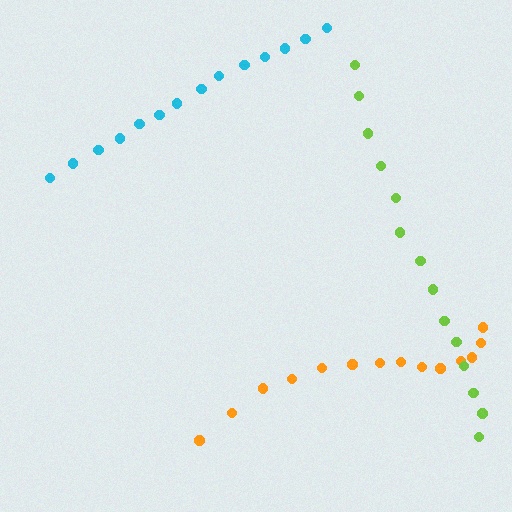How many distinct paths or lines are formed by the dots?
There are 3 distinct paths.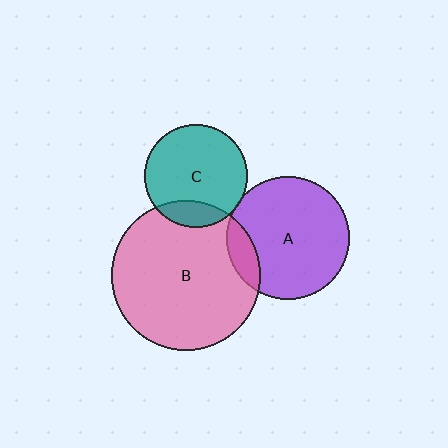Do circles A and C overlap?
Yes.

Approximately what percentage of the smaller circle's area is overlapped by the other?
Approximately 5%.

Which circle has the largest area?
Circle B (pink).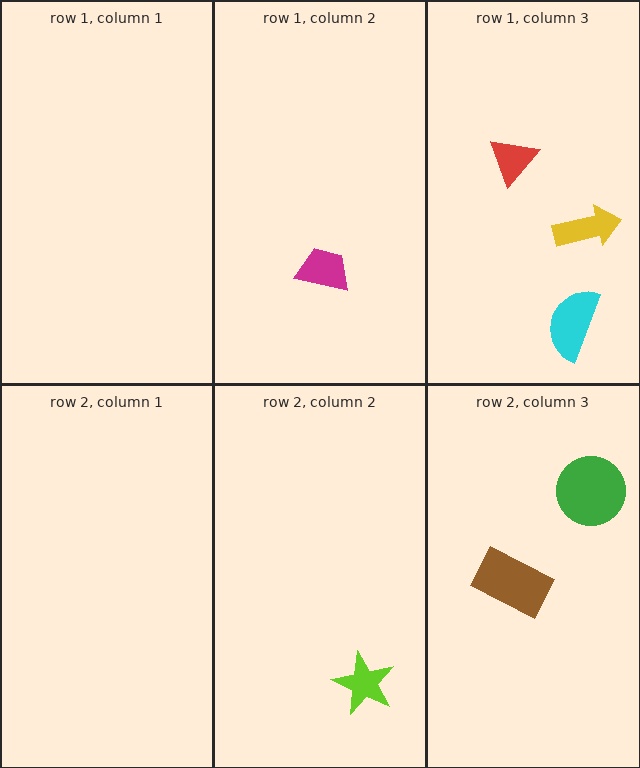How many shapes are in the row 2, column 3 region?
2.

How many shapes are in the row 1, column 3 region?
3.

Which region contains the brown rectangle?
The row 2, column 3 region.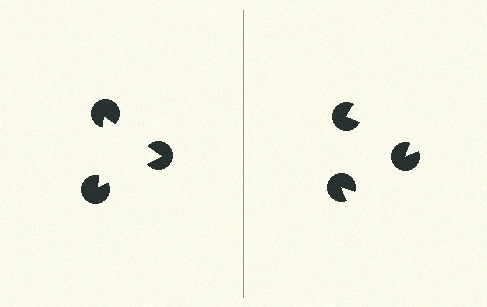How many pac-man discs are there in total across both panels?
6 — 3 on each side.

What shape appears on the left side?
An illusory triangle.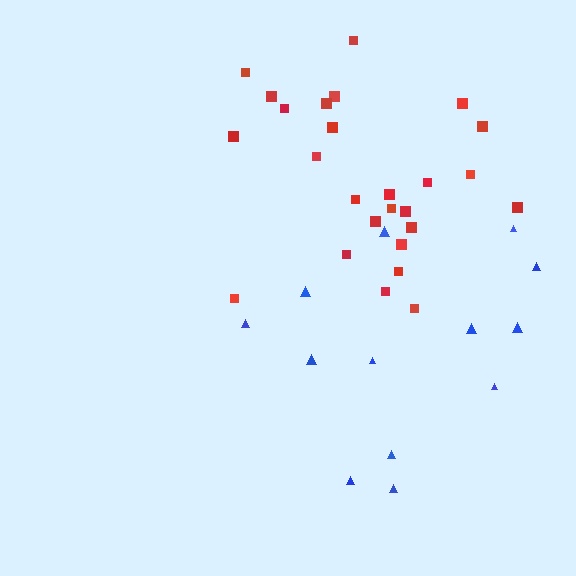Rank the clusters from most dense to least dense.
red, blue.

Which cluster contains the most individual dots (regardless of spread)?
Red (26).